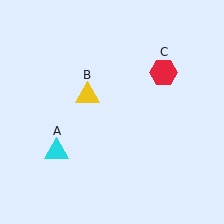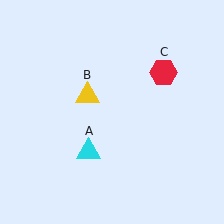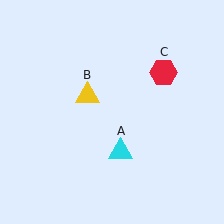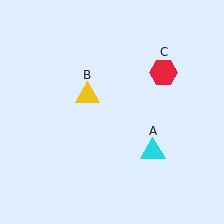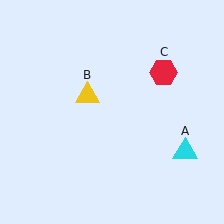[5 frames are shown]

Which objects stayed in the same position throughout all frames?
Yellow triangle (object B) and red hexagon (object C) remained stationary.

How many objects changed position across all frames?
1 object changed position: cyan triangle (object A).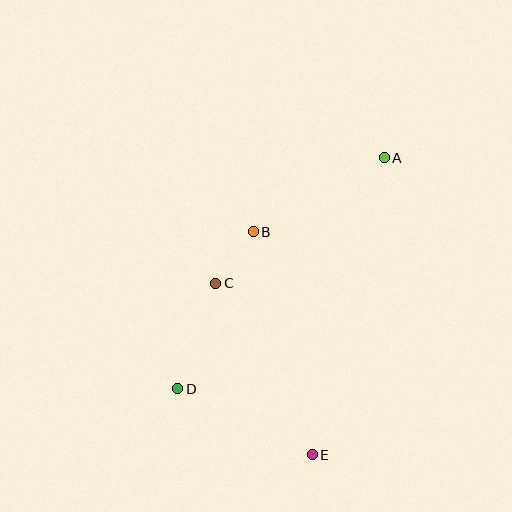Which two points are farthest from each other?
Points A and D are farthest from each other.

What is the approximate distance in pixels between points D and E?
The distance between D and E is approximately 150 pixels.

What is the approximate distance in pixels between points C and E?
The distance between C and E is approximately 197 pixels.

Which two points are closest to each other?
Points B and C are closest to each other.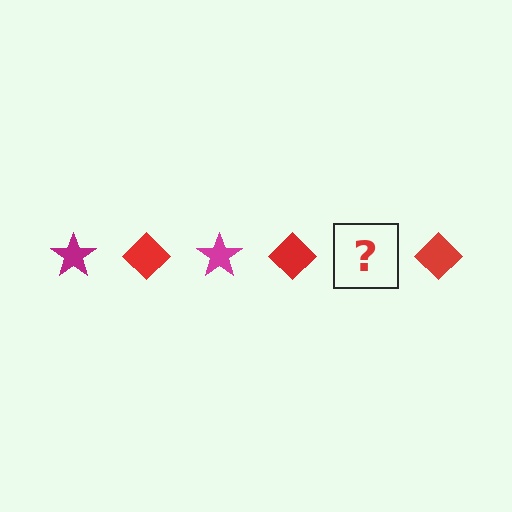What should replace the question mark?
The question mark should be replaced with a magenta star.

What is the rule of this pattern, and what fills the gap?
The rule is that the pattern alternates between magenta star and red diamond. The gap should be filled with a magenta star.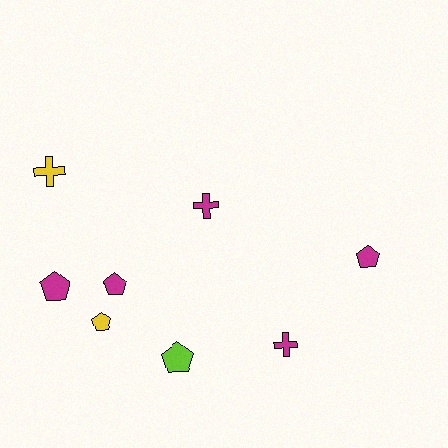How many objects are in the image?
There are 8 objects.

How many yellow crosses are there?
There is 1 yellow cross.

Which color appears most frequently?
Magenta, with 5 objects.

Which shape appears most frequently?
Pentagon, with 5 objects.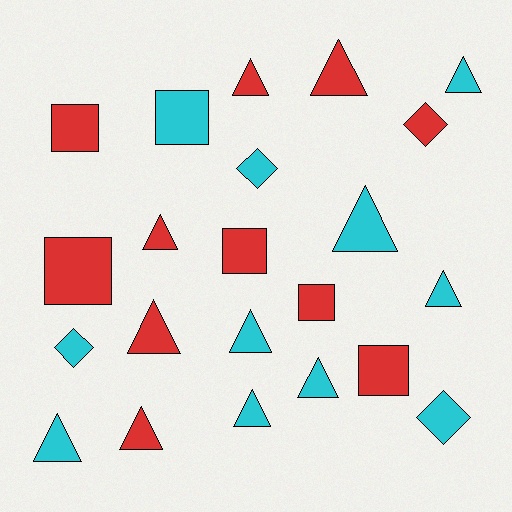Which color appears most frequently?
Cyan, with 11 objects.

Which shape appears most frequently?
Triangle, with 12 objects.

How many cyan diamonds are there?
There are 3 cyan diamonds.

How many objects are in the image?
There are 22 objects.